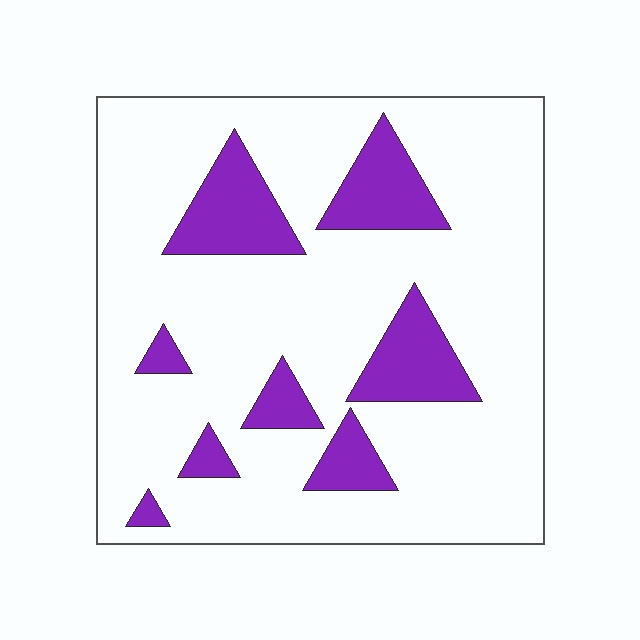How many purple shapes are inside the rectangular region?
8.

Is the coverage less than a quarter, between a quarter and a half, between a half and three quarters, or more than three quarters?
Less than a quarter.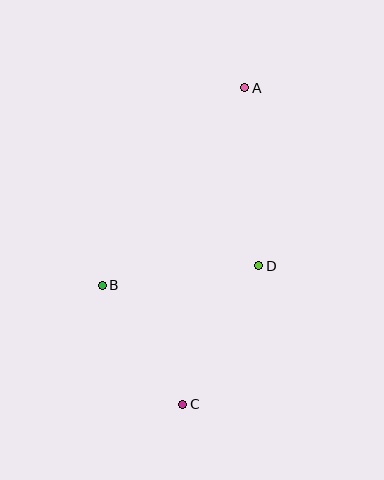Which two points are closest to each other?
Points B and C are closest to each other.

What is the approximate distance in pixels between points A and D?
The distance between A and D is approximately 179 pixels.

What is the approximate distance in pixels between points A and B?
The distance between A and B is approximately 243 pixels.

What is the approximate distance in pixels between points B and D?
The distance between B and D is approximately 157 pixels.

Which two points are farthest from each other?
Points A and C are farthest from each other.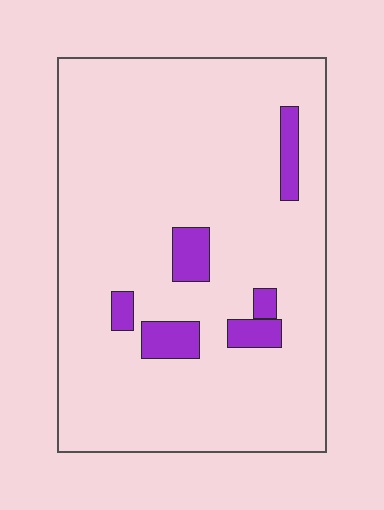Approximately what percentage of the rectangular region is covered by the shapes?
Approximately 10%.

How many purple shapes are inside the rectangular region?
6.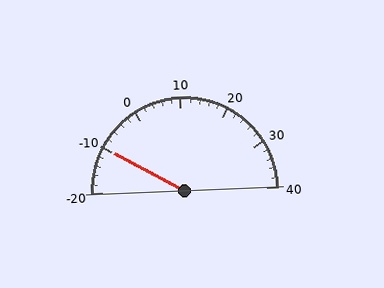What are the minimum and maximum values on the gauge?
The gauge ranges from -20 to 40.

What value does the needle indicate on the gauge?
The needle indicates approximately -10.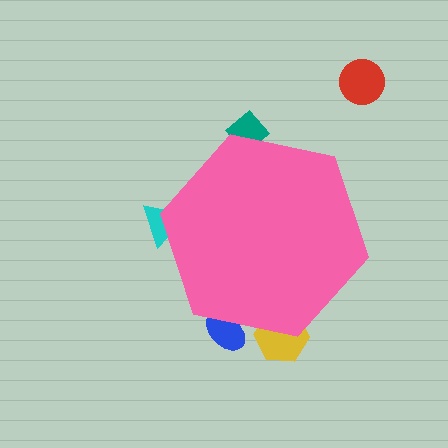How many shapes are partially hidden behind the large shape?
4 shapes are partially hidden.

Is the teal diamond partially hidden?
Yes, the teal diamond is partially hidden behind the pink hexagon.